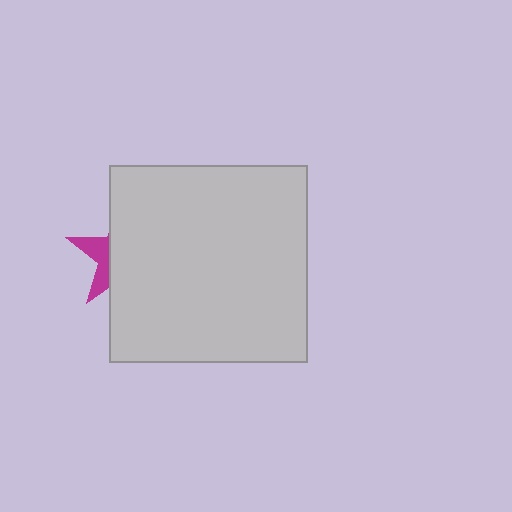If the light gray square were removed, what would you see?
You would see the complete magenta star.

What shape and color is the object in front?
The object in front is a light gray square.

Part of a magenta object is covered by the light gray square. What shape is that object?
It is a star.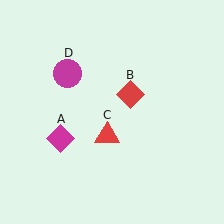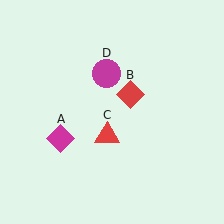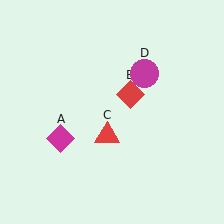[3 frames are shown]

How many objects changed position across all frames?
1 object changed position: magenta circle (object D).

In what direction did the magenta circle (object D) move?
The magenta circle (object D) moved right.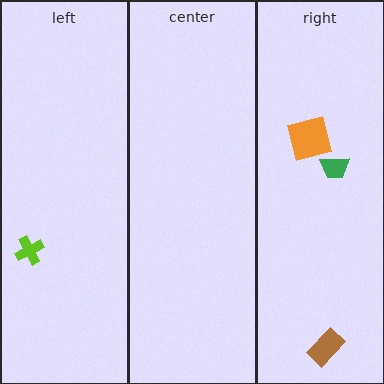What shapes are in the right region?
The brown rectangle, the orange square, the green trapezoid.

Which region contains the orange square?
The right region.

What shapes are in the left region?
The lime cross.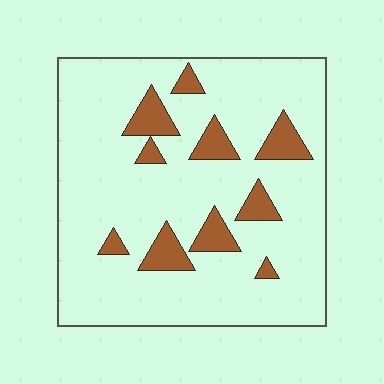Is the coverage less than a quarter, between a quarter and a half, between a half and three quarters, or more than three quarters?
Less than a quarter.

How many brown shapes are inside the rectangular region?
10.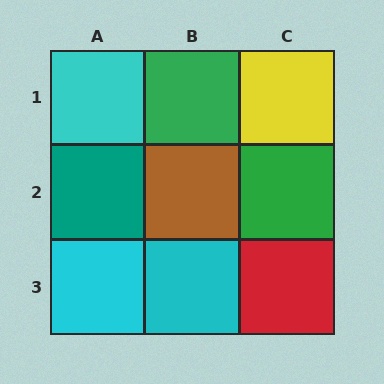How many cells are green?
2 cells are green.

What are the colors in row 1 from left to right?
Cyan, green, yellow.